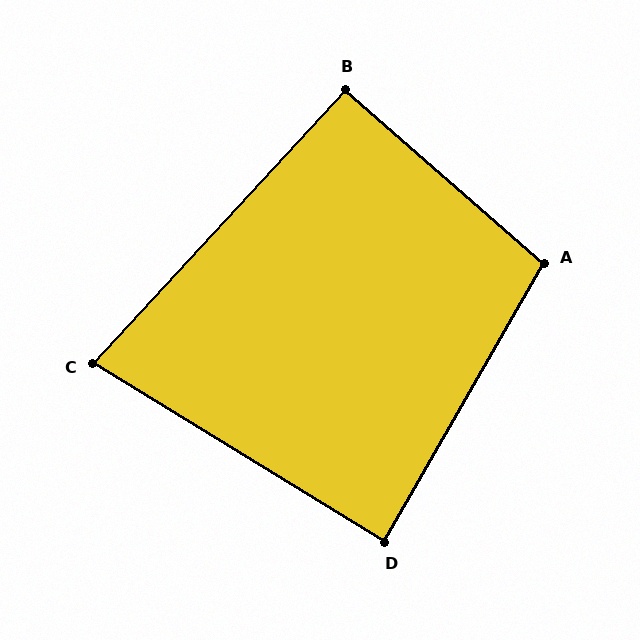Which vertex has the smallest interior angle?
C, at approximately 79 degrees.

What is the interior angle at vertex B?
Approximately 92 degrees (approximately right).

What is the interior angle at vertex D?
Approximately 88 degrees (approximately right).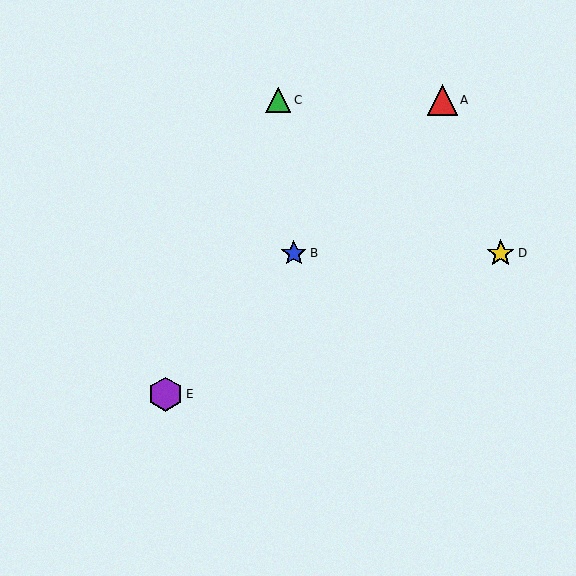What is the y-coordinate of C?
Object C is at y≈100.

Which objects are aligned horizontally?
Objects B, D are aligned horizontally.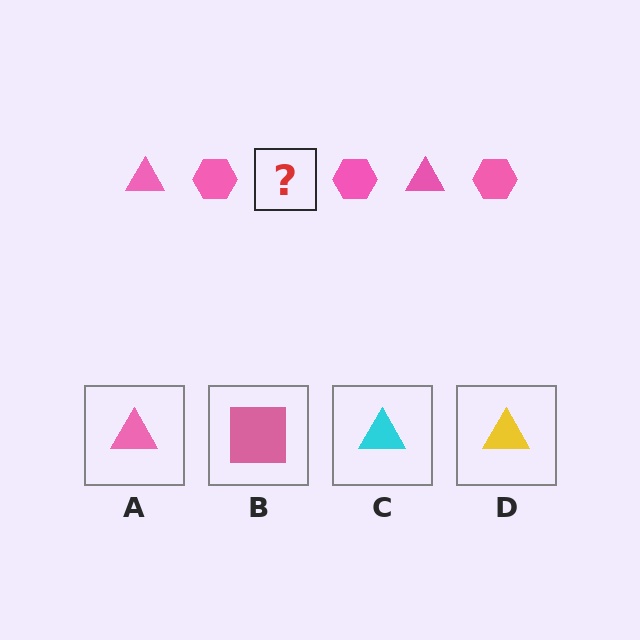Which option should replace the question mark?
Option A.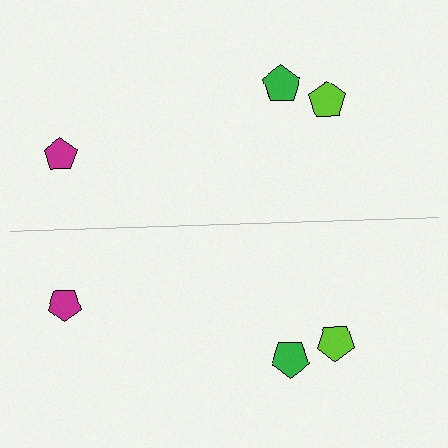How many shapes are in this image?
There are 6 shapes in this image.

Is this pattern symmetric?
Yes, this pattern has bilateral (reflection) symmetry.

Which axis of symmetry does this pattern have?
The pattern has a horizontal axis of symmetry running through the center of the image.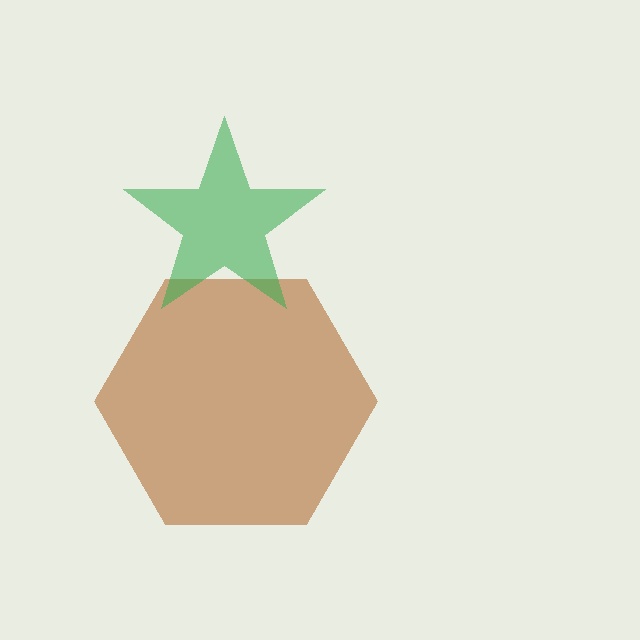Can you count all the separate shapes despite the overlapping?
Yes, there are 2 separate shapes.